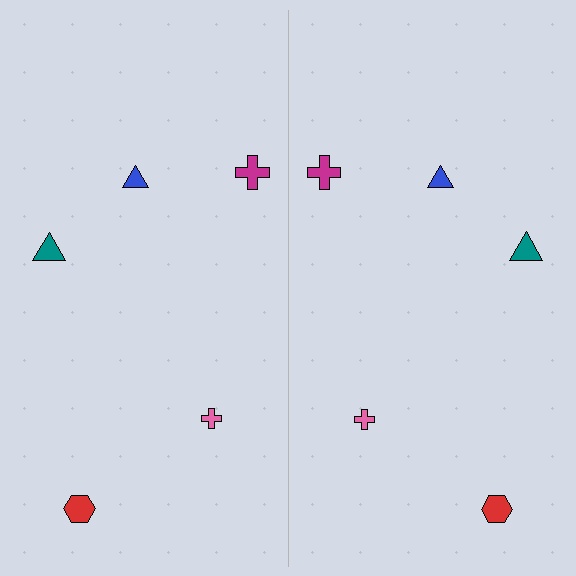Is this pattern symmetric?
Yes, this pattern has bilateral (reflection) symmetry.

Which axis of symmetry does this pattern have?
The pattern has a vertical axis of symmetry running through the center of the image.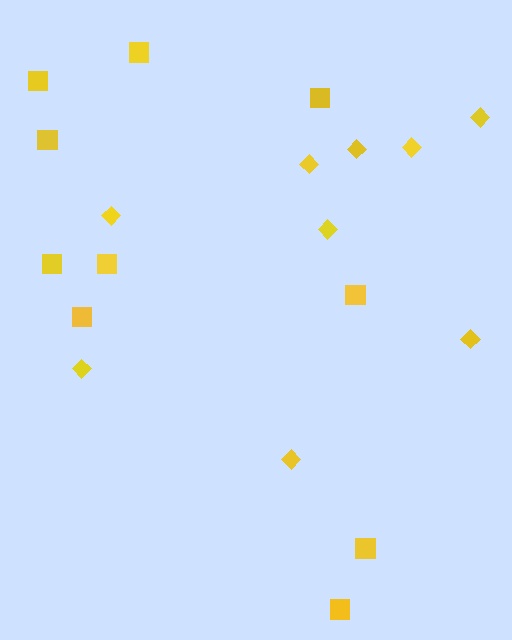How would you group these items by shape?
There are 2 groups: one group of squares (10) and one group of diamonds (9).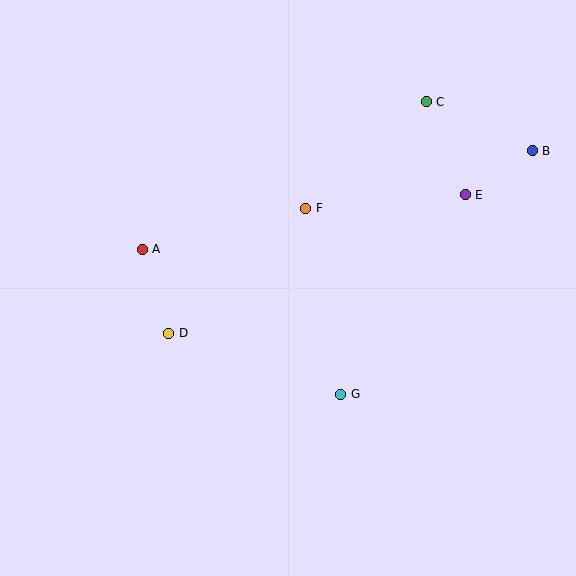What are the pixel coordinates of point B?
Point B is at (532, 151).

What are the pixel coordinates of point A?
Point A is at (142, 249).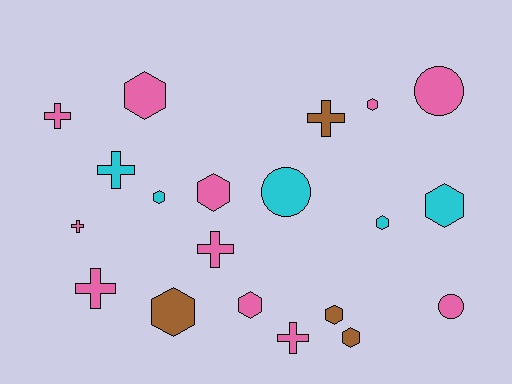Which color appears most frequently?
Pink, with 11 objects.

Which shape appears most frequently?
Hexagon, with 10 objects.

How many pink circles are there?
There are 2 pink circles.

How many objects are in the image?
There are 20 objects.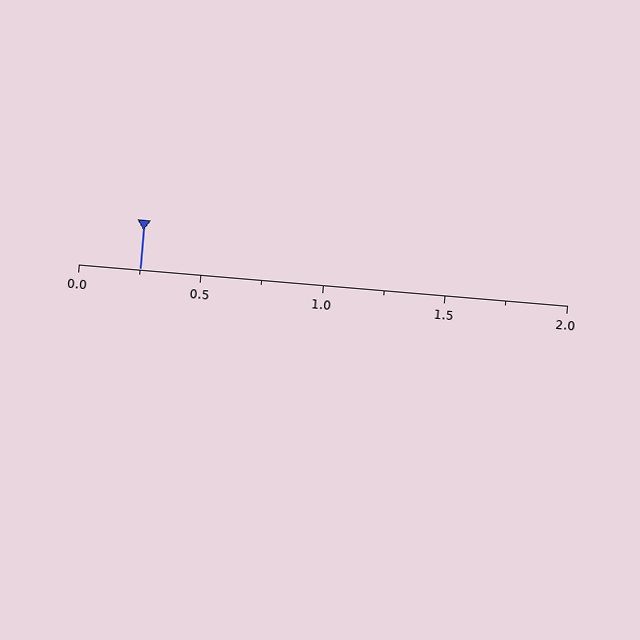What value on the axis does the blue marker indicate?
The marker indicates approximately 0.25.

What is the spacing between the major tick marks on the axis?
The major ticks are spaced 0.5 apart.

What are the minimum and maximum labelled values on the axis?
The axis runs from 0.0 to 2.0.